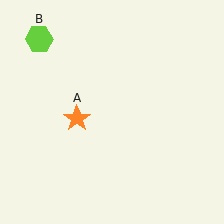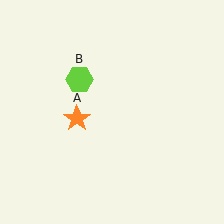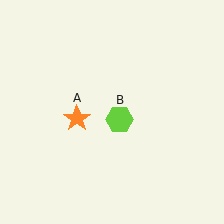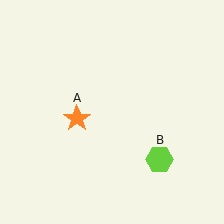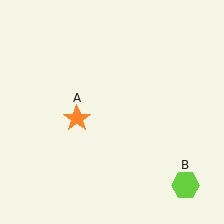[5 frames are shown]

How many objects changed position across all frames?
1 object changed position: lime hexagon (object B).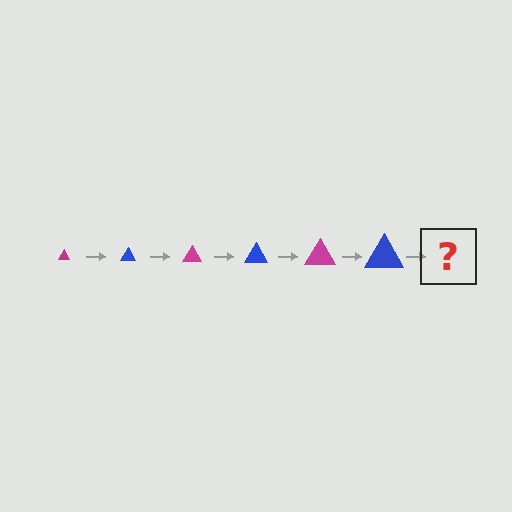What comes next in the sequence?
The next element should be a magenta triangle, larger than the previous one.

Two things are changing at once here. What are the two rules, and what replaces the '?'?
The two rules are that the triangle grows larger each step and the color cycles through magenta and blue. The '?' should be a magenta triangle, larger than the previous one.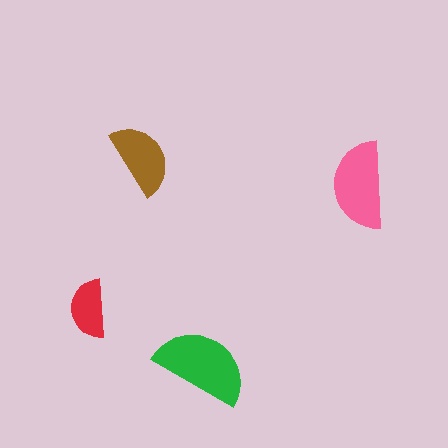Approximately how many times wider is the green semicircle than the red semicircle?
About 1.5 times wider.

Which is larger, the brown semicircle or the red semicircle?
The brown one.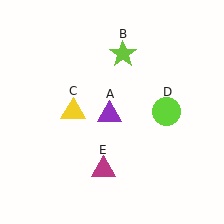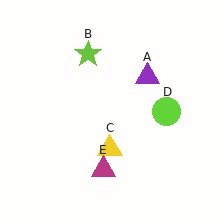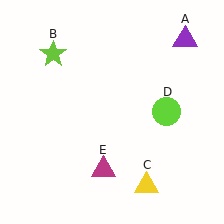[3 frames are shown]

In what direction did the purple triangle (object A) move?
The purple triangle (object A) moved up and to the right.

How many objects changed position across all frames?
3 objects changed position: purple triangle (object A), lime star (object B), yellow triangle (object C).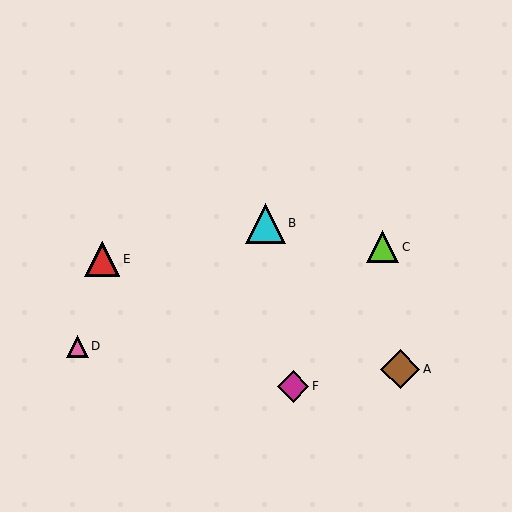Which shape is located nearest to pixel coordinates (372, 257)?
The lime triangle (labeled C) at (383, 247) is nearest to that location.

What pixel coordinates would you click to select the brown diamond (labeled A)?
Click at (400, 369) to select the brown diamond A.